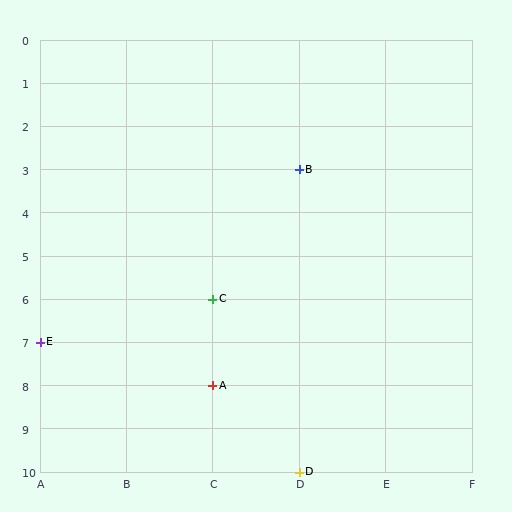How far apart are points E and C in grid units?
Points E and C are 2 columns and 1 row apart (about 2.2 grid units diagonally).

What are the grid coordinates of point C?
Point C is at grid coordinates (C, 6).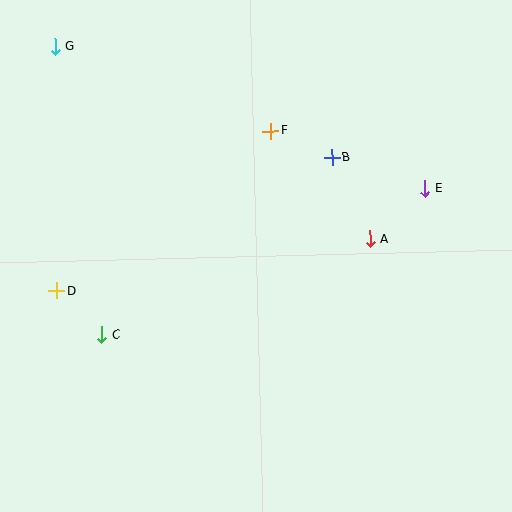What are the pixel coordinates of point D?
Point D is at (57, 291).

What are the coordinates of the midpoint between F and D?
The midpoint between F and D is at (164, 211).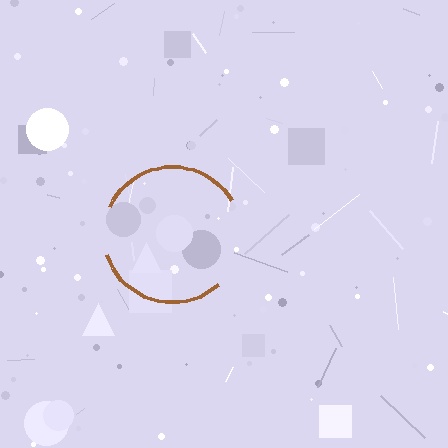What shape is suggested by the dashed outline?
The dashed outline suggests a circle.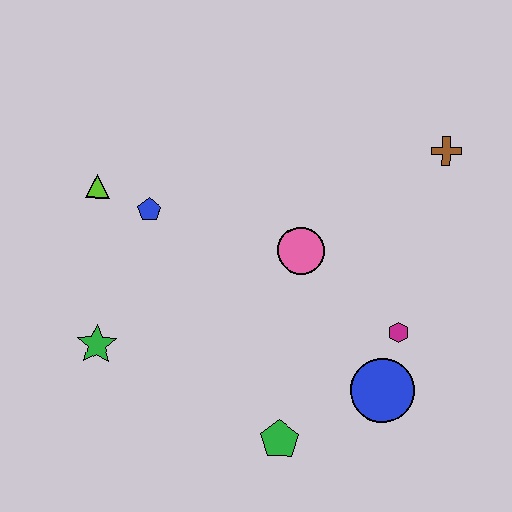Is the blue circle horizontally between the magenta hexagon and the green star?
Yes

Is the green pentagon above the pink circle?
No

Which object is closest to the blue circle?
The magenta hexagon is closest to the blue circle.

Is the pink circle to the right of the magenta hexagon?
No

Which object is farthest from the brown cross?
The green star is farthest from the brown cross.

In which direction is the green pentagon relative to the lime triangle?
The green pentagon is below the lime triangle.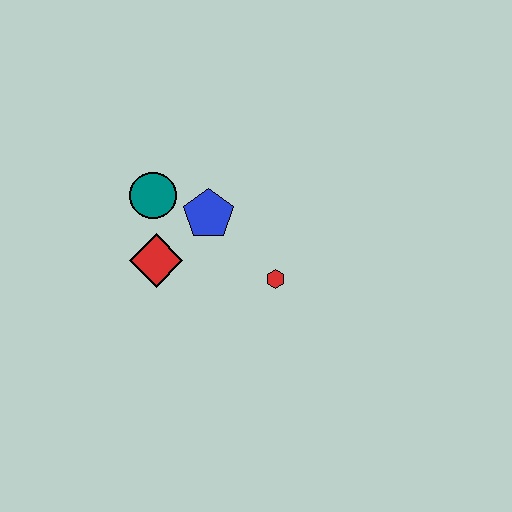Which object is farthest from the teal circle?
The red hexagon is farthest from the teal circle.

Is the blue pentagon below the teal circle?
Yes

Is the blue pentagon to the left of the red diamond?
No